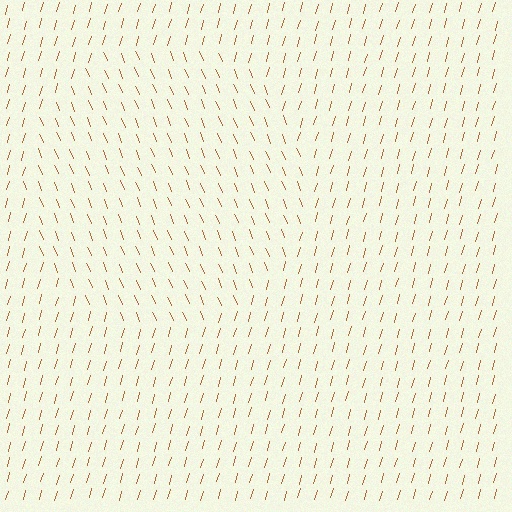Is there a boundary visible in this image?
Yes, there is a texture boundary formed by a change in line orientation.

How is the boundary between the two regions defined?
The boundary is defined purely by a change in line orientation (approximately 38 degrees difference). All lines are the same color and thickness.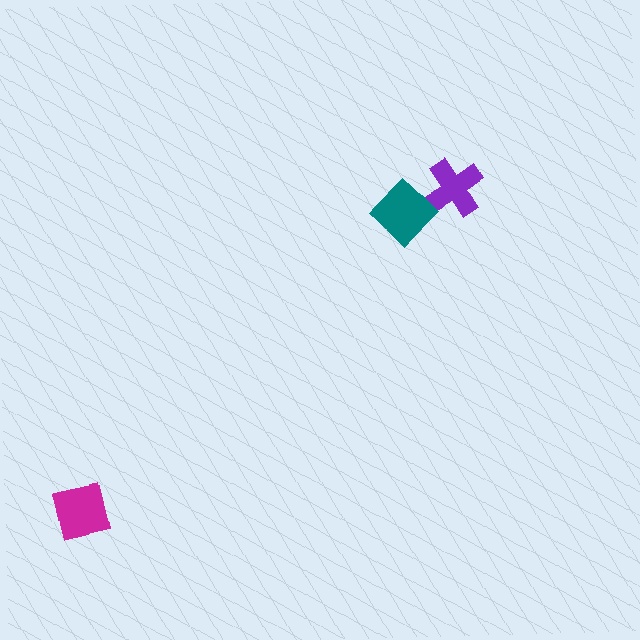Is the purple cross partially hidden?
Yes, it is partially covered by another shape.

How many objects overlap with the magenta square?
0 objects overlap with the magenta square.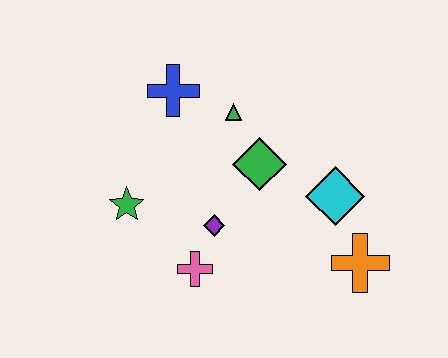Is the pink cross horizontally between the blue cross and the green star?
No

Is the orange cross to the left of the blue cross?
No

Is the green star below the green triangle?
Yes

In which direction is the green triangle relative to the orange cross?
The green triangle is above the orange cross.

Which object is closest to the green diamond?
The green triangle is closest to the green diamond.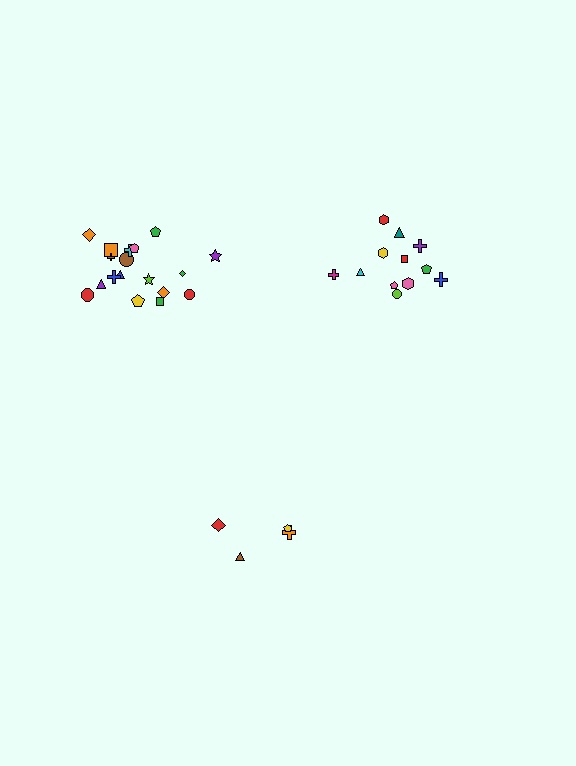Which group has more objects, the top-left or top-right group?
The top-left group.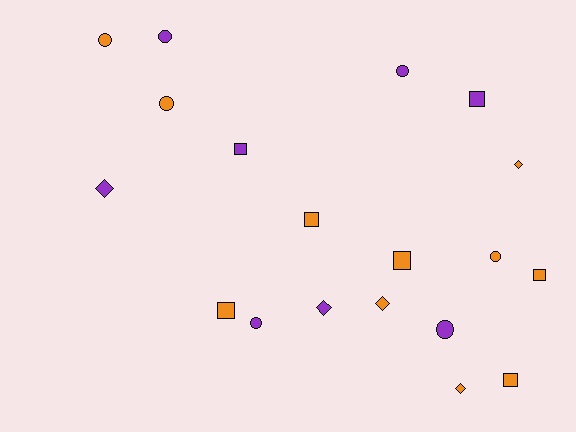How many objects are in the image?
There are 19 objects.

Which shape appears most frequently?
Circle, with 7 objects.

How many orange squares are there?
There are 5 orange squares.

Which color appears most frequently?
Orange, with 11 objects.